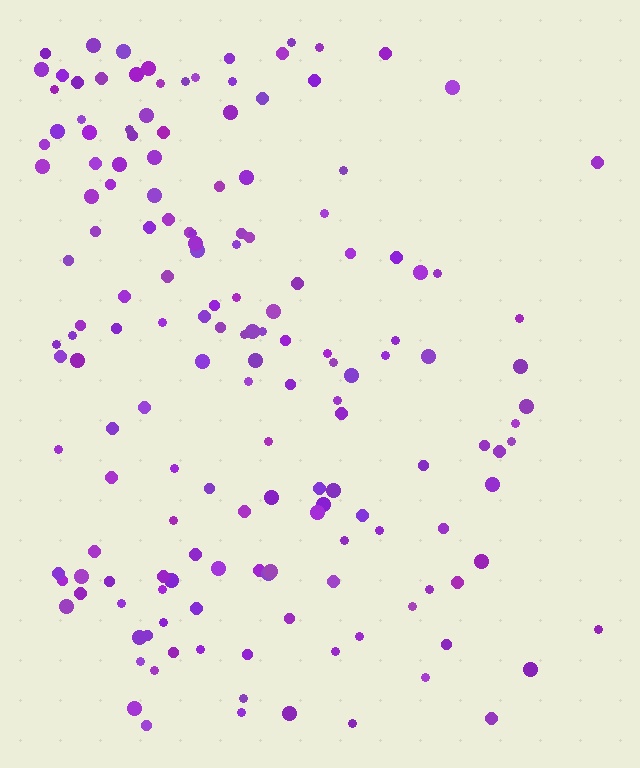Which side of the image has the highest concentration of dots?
The left.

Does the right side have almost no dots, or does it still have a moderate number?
Still a moderate number, just noticeably fewer than the left.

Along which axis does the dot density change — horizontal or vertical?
Horizontal.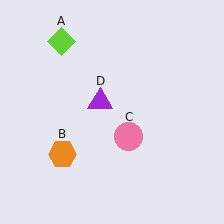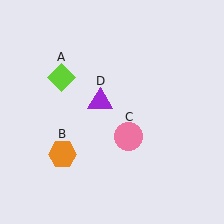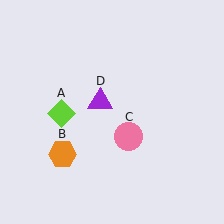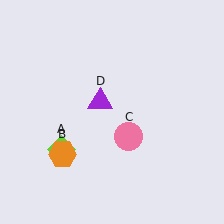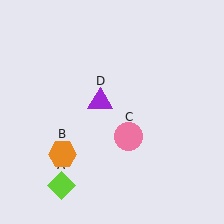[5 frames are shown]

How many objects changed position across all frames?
1 object changed position: lime diamond (object A).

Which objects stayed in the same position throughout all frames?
Orange hexagon (object B) and pink circle (object C) and purple triangle (object D) remained stationary.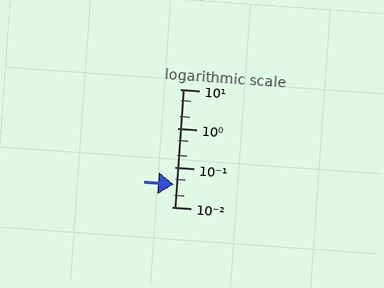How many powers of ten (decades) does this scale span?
The scale spans 3 decades, from 0.01 to 10.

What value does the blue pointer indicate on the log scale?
The pointer indicates approximately 0.037.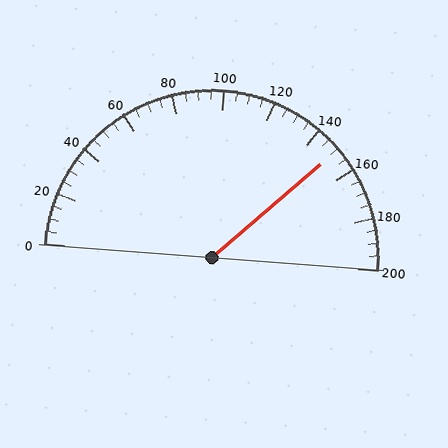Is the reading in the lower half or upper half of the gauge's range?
The reading is in the upper half of the range (0 to 200).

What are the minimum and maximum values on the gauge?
The gauge ranges from 0 to 200.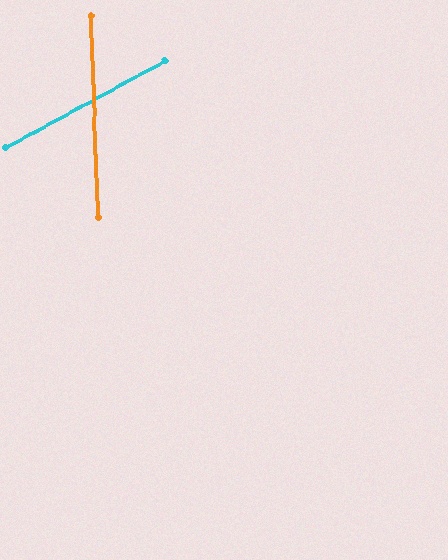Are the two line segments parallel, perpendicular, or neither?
Neither parallel nor perpendicular — they differ by about 64°.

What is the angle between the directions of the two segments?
Approximately 64 degrees.